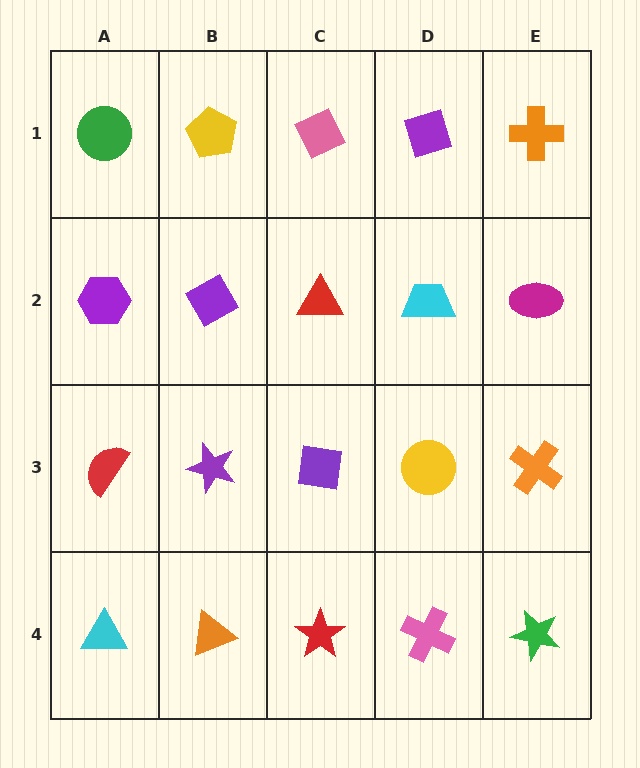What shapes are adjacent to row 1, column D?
A cyan trapezoid (row 2, column D), a pink diamond (row 1, column C), an orange cross (row 1, column E).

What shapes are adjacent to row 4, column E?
An orange cross (row 3, column E), a pink cross (row 4, column D).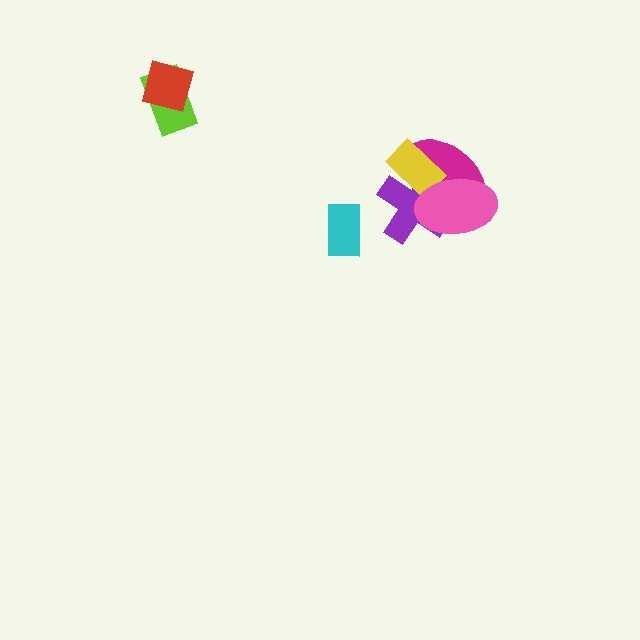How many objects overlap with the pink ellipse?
3 objects overlap with the pink ellipse.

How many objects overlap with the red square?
1 object overlaps with the red square.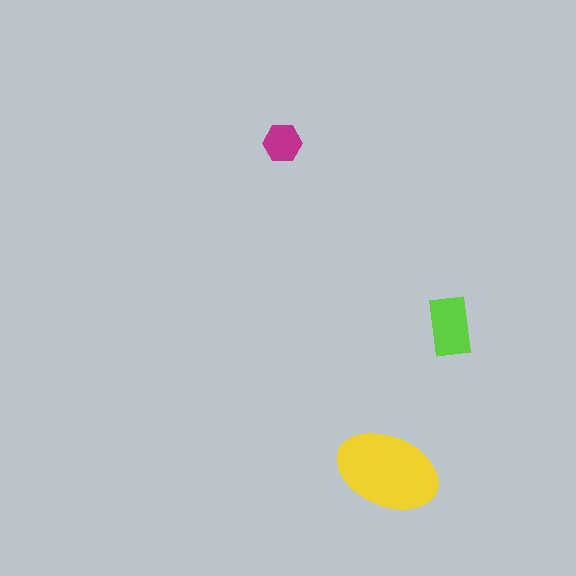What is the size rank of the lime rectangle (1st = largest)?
2nd.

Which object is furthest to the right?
The lime rectangle is rightmost.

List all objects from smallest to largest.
The magenta hexagon, the lime rectangle, the yellow ellipse.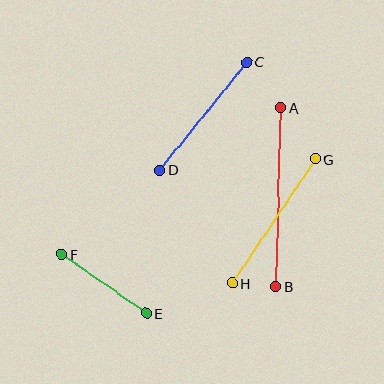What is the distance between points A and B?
The distance is approximately 179 pixels.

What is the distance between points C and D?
The distance is approximately 139 pixels.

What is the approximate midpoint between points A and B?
The midpoint is at approximately (278, 197) pixels.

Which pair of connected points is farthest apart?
Points A and B are farthest apart.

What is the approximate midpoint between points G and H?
The midpoint is at approximately (274, 221) pixels.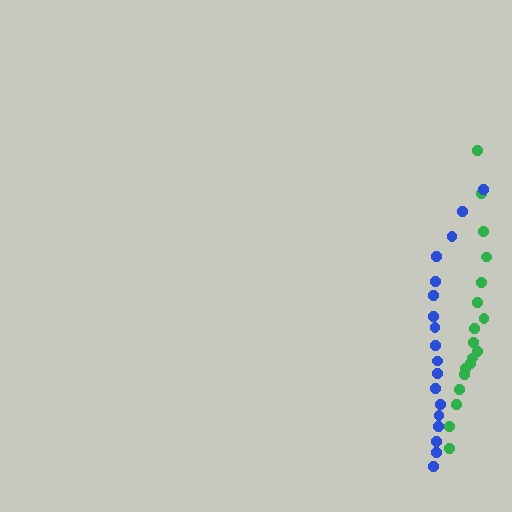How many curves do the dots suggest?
There are 2 distinct paths.